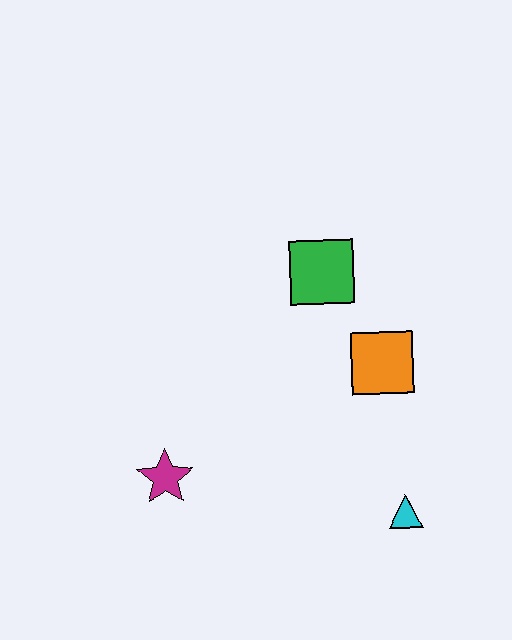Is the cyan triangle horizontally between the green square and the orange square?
No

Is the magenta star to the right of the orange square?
No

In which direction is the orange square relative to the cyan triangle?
The orange square is above the cyan triangle.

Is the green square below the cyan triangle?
No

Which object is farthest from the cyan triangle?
The green square is farthest from the cyan triangle.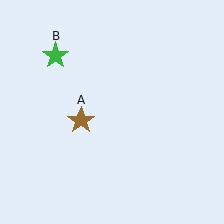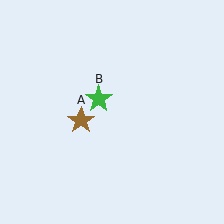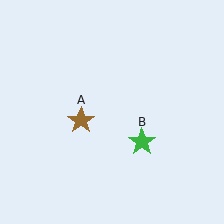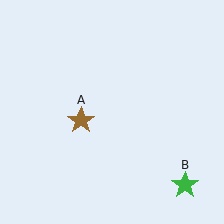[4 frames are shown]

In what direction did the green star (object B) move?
The green star (object B) moved down and to the right.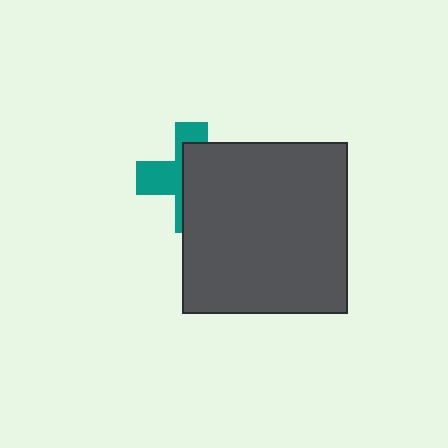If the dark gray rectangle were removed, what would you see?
You would see the complete teal cross.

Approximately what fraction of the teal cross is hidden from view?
Roughly 60% of the teal cross is hidden behind the dark gray rectangle.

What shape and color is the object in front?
The object in front is a dark gray rectangle.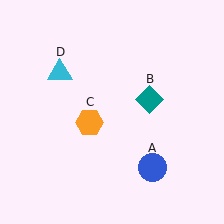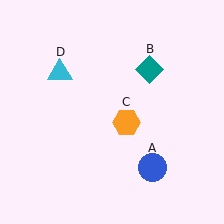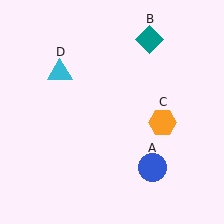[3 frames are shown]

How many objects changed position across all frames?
2 objects changed position: teal diamond (object B), orange hexagon (object C).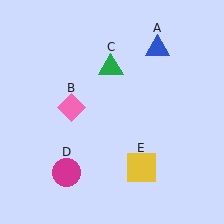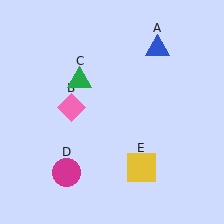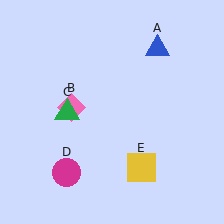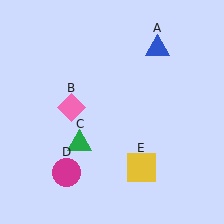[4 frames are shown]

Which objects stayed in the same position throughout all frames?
Blue triangle (object A) and pink diamond (object B) and magenta circle (object D) and yellow square (object E) remained stationary.